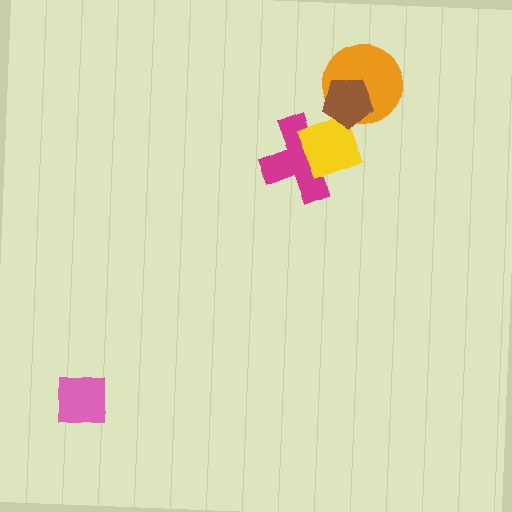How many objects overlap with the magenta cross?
1 object overlaps with the magenta cross.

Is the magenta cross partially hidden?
Yes, it is partially covered by another shape.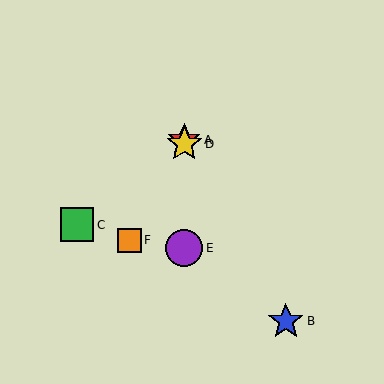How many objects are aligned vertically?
3 objects (A, D, E) are aligned vertically.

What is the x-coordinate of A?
Object A is at x≈184.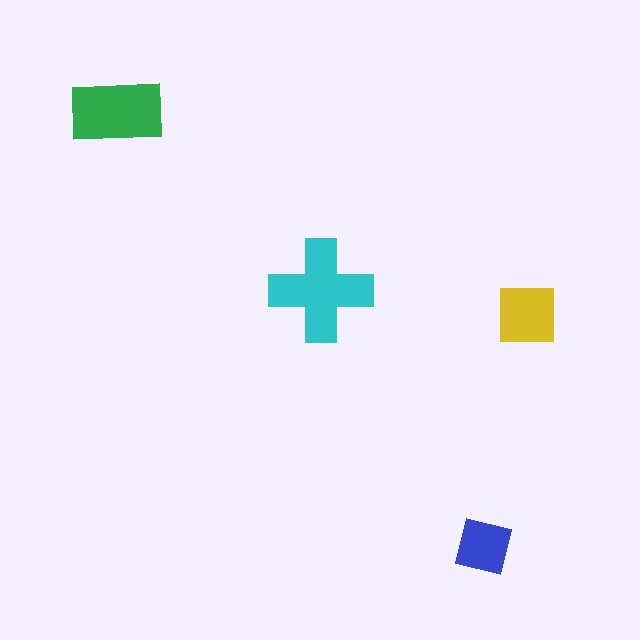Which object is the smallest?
The blue square.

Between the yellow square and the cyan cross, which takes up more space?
The cyan cross.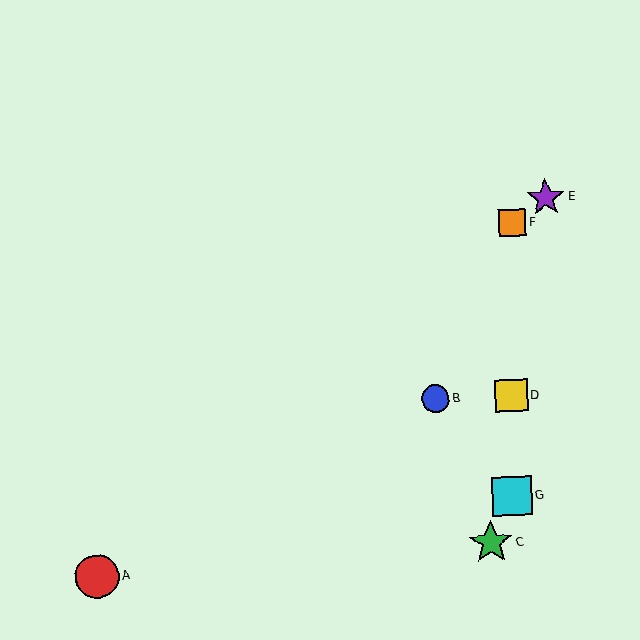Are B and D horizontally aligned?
Yes, both are at y≈399.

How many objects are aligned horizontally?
2 objects (B, D) are aligned horizontally.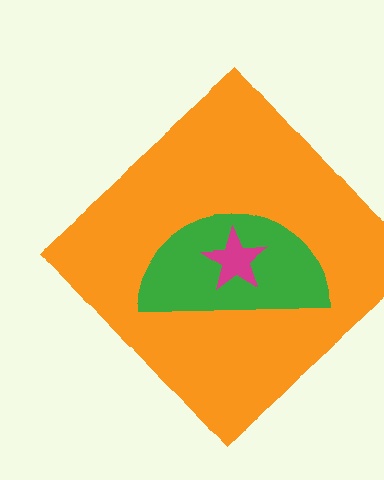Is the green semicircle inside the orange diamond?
Yes.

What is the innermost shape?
The magenta star.